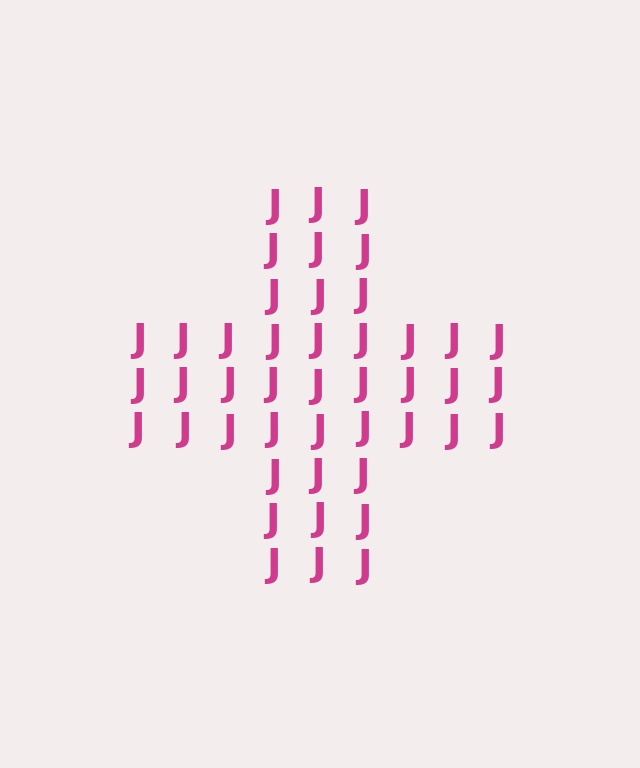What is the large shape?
The large shape is a cross.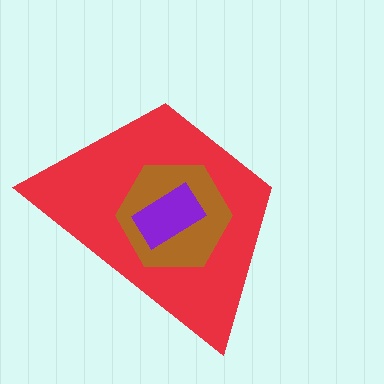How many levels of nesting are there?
3.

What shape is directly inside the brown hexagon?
The purple rectangle.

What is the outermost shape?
The red trapezoid.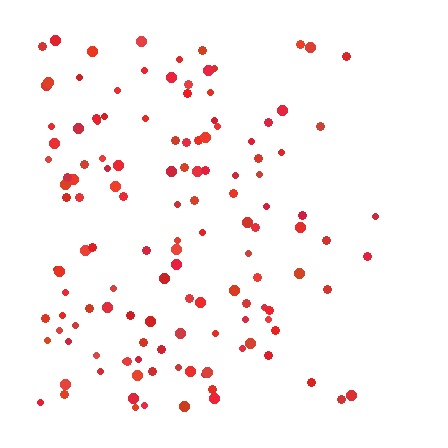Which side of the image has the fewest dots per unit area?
The right.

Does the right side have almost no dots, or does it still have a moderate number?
Still a moderate number, just noticeably fewer than the left.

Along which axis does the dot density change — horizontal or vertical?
Horizontal.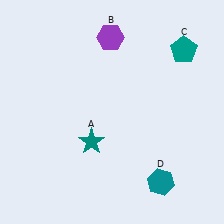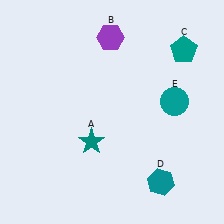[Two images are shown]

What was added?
A teal circle (E) was added in Image 2.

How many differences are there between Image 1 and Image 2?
There is 1 difference between the two images.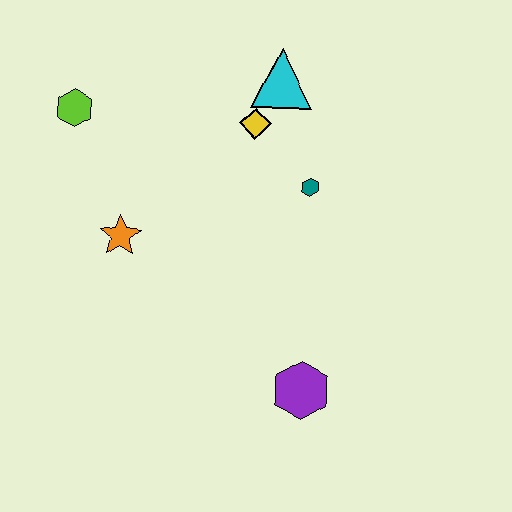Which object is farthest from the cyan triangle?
The purple hexagon is farthest from the cyan triangle.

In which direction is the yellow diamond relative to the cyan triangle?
The yellow diamond is below the cyan triangle.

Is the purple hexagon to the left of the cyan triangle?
No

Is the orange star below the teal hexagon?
Yes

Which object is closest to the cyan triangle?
The yellow diamond is closest to the cyan triangle.